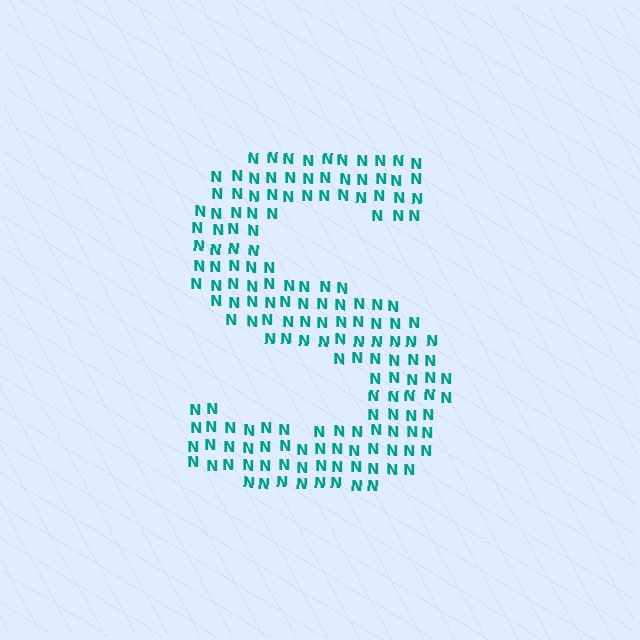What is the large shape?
The large shape is the letter S.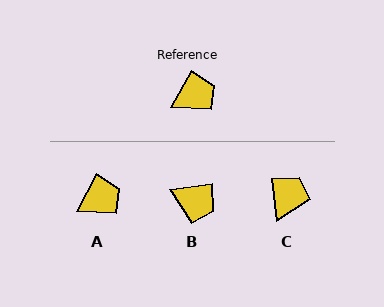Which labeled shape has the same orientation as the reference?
A.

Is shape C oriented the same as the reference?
No, it is off by about 36 degrees.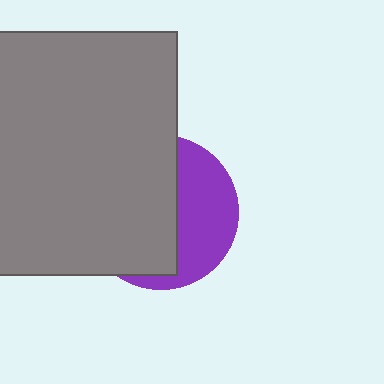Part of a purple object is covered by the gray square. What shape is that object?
It is a circle.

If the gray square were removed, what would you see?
You would see the complete purple circle.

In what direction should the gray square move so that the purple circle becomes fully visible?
The gray square should move left. That is the shortest direction to clear the overlap and leave the purple circle fully visible.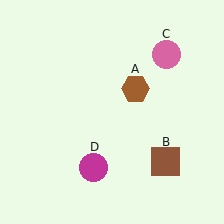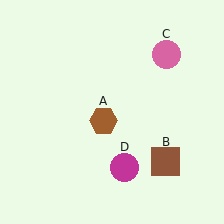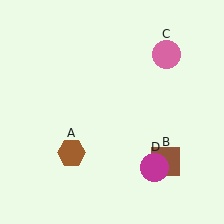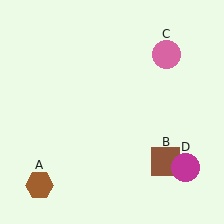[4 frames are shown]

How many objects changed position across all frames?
2 objects changed position: brown hexagon (object A), magenta circle (object D).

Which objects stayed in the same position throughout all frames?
Brown square (object B) and pink circle (object C) remained stationary.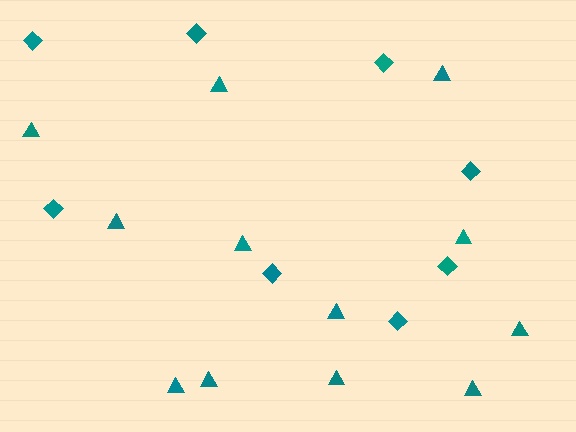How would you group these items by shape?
There are 2 groups: one group of triangles (12) and one group of diamonds (8).